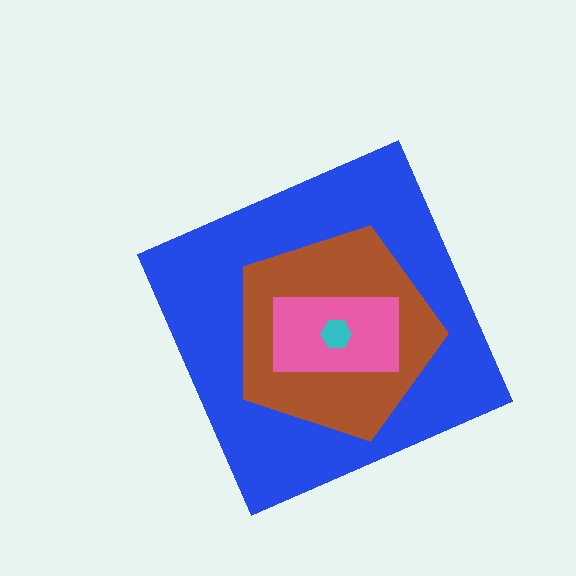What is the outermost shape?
The blue diamond.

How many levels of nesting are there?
4.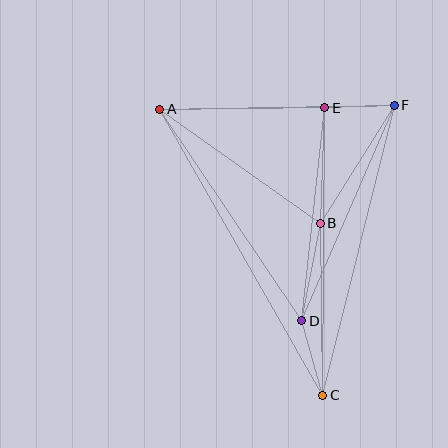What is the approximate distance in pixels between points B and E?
The distance between B and E is approximately 116 pixels.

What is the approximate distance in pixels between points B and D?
The distance between B and D is approximately 99 pixels.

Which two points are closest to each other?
Points E and F are closest to each other.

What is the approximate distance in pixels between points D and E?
The distance between D and E is approximately 214 pixels.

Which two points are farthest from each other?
Points A and C are farthest from each other.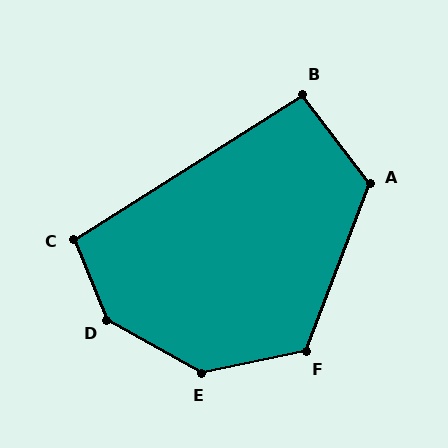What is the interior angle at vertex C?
Approximately 100 degrees (obtuse).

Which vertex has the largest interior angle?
D, at approximately 142 degrees.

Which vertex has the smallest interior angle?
B, at approximately 95 degrees.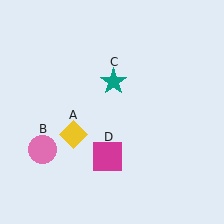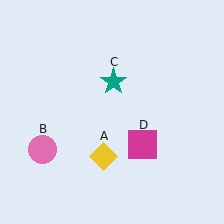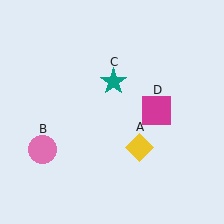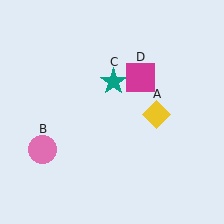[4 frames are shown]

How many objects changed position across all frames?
2 objects changed position: yellow diamond (object A), magenta square (object D).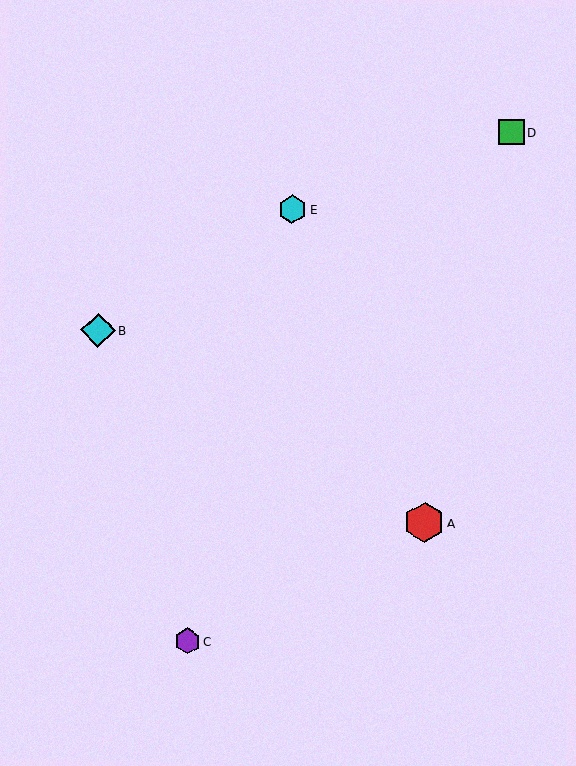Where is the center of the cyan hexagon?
The center of the cyan hexagon is at (293, 209).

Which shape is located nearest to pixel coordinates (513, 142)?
The green square (labeled D) at (512, 132) is nearest to that location.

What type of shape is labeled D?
Shape D is a green square.